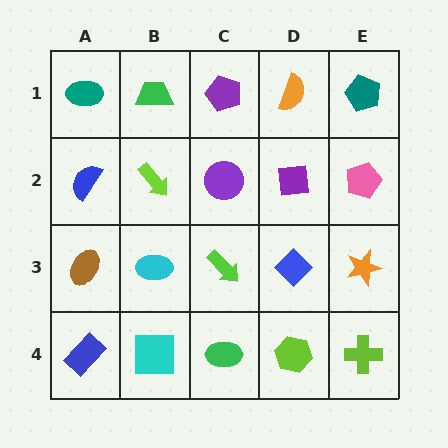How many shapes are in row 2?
5 shapes.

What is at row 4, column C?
A green ellipse.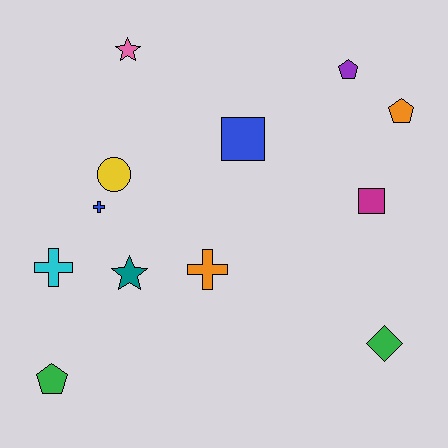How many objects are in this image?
There are 12 objects.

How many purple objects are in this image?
There is 1 purple object.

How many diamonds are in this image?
There is 1 diamond.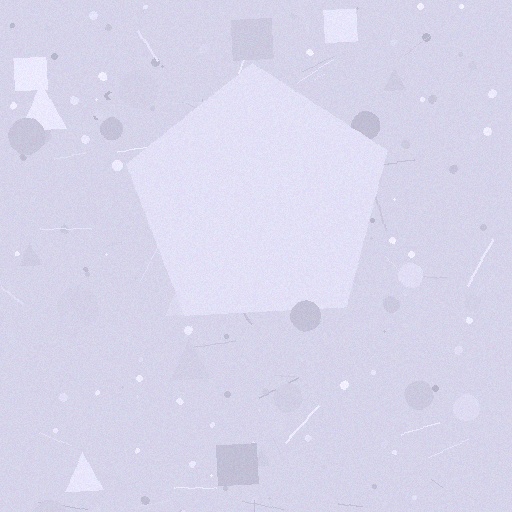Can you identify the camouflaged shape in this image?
The camouflaged shape is a pentagon.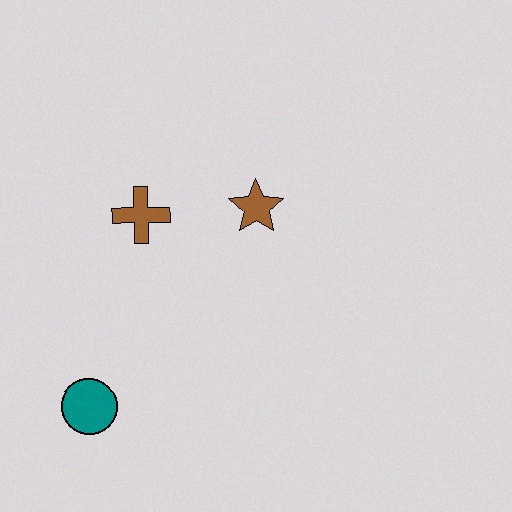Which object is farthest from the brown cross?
The teal circle is farthest from the brown cross.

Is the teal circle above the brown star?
No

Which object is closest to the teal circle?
The brown cross is closest to the teal circle.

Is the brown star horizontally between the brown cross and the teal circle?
No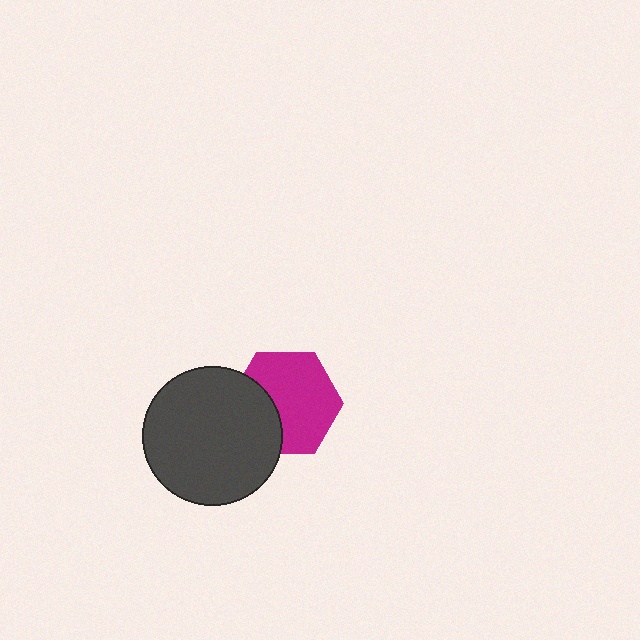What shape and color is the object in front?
The object in front is a dark gray circle.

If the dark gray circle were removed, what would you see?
You would see the complete magenta hexagon.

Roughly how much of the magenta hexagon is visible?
Most of it is visible (roughly 69%).